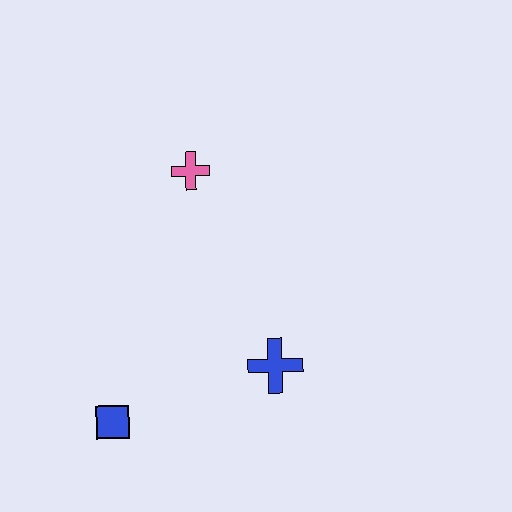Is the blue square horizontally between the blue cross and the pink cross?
No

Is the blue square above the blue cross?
No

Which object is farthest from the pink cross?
The blue square is farthest from the pink cross.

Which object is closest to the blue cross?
The blue square is closest to the blue cross.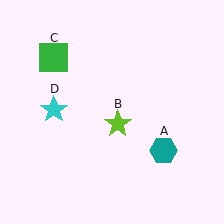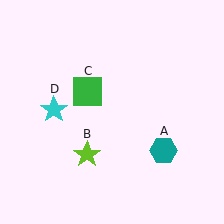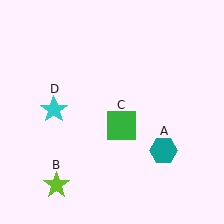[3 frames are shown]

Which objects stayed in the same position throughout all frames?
Teal hexagon (object A) and cyan star (object D) remained stationary.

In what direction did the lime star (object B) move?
The lime star (object B) moved down and to the left.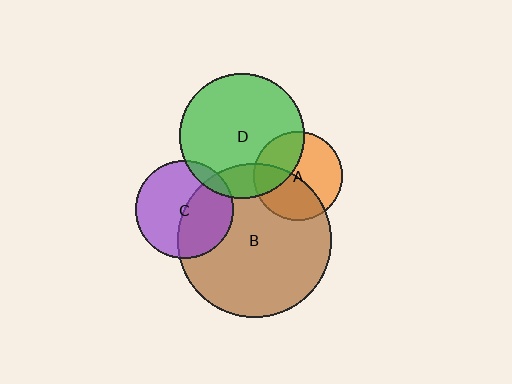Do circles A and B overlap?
Yes.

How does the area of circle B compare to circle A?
Approximately 3.0 times.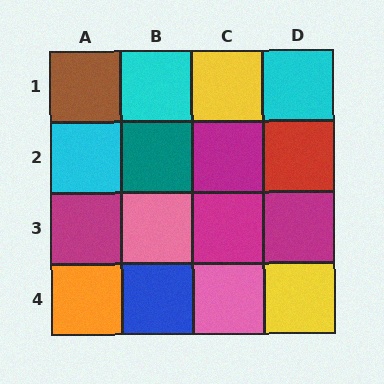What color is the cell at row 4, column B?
Blue.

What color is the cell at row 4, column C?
Pink.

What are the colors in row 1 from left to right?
Brown, cyan, yellow, cyan.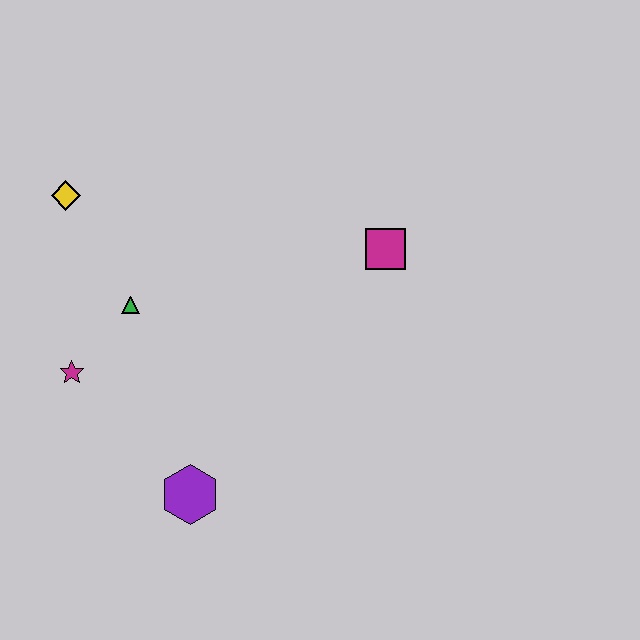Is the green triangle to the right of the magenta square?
No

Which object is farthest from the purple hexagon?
The yellow diamond is farthest from the purple hexagon.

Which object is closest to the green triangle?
The magenta star is closest to the green triangle.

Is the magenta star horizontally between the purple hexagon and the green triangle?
No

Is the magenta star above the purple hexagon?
Yes